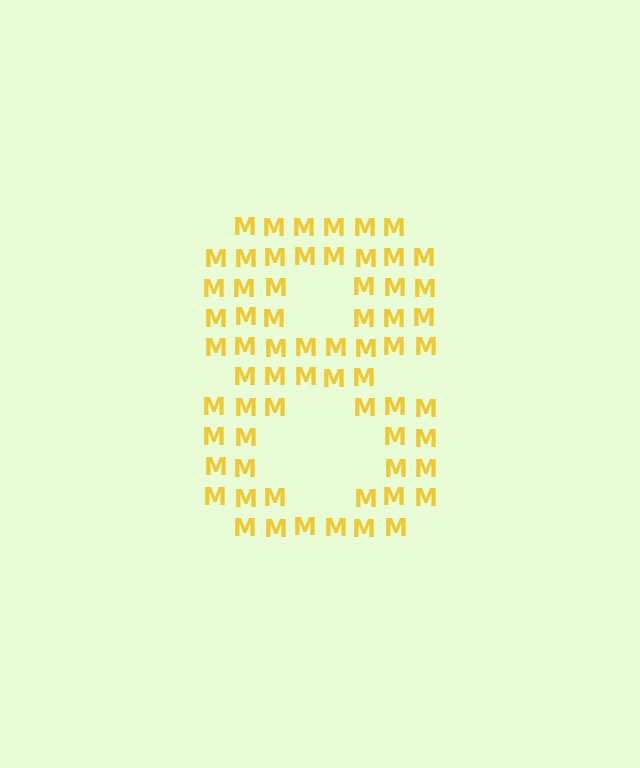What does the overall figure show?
The overall figure shows the digit 8.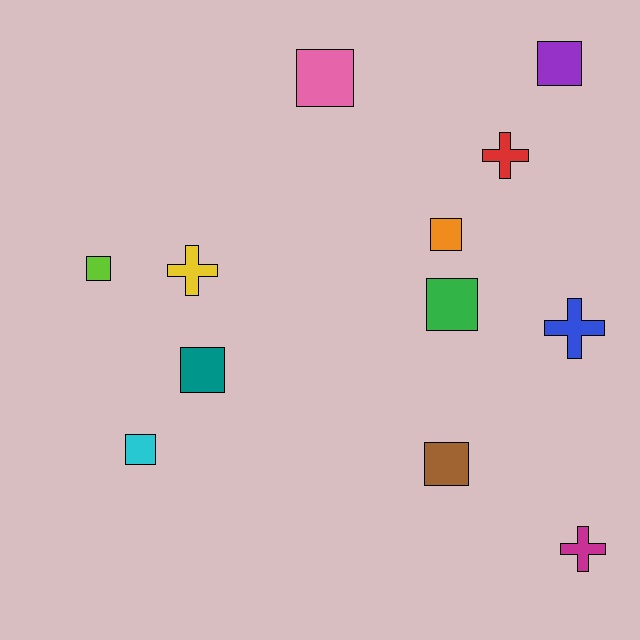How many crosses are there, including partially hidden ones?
There are 4 crosses.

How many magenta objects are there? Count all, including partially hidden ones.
There is 1 magenta object.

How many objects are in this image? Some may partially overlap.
There are 12 objects.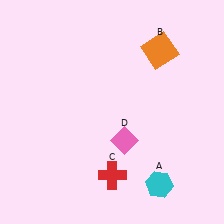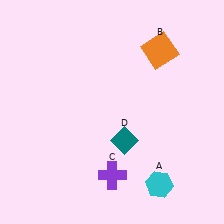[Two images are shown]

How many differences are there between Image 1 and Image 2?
There are 2 differences between the two images.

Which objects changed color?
C changed from red to purple. D changed from pink to teal.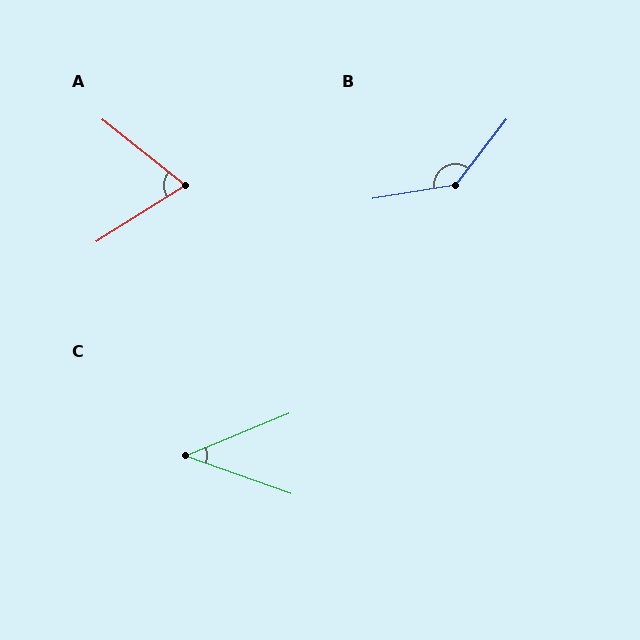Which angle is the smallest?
C, at approximately 42 degrees.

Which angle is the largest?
B, at approximately 137 degrees.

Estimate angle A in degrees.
Approximately 71 degrees.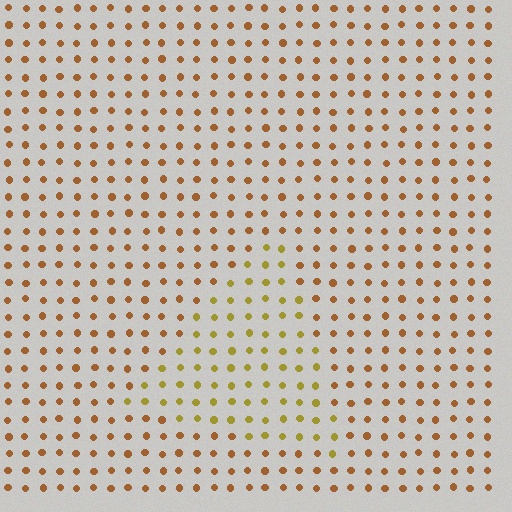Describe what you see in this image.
The image is filled with small brown elements in a uniform arrangement. A triangle-shaped region is visible where the elements are tinted to a slightly different hue, forming a subtle color boundary.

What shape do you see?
I see a triangle.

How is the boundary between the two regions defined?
The boundary is defined purely by a slight shift in hue (about 29 degrees). Spacing, size, and orientation are identical on both sides.